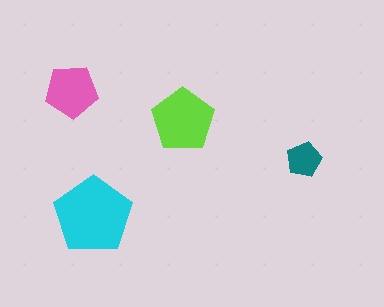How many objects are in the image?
There are 4 objects in the image.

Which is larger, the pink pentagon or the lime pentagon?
The lime one.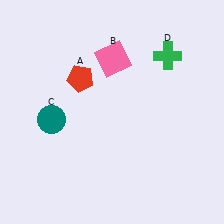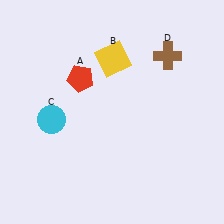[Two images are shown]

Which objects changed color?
B changed from pink to yellow. C changed from teal to cyan. D changed from green to brown.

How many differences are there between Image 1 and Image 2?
There are 3 differences between the two images.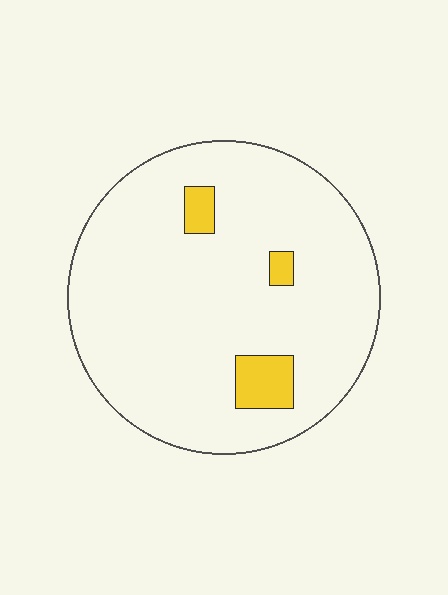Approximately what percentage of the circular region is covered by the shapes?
Approximately 5%.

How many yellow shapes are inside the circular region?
3.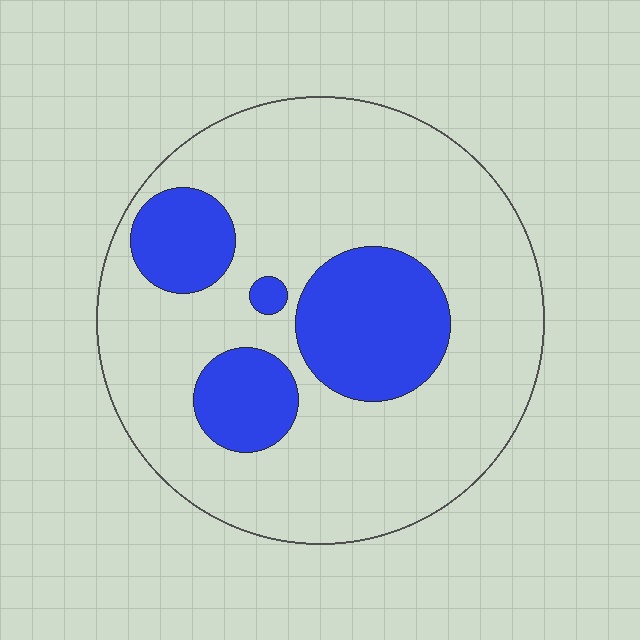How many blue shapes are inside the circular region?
4.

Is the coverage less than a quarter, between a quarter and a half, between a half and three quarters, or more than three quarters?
Less than a quarter.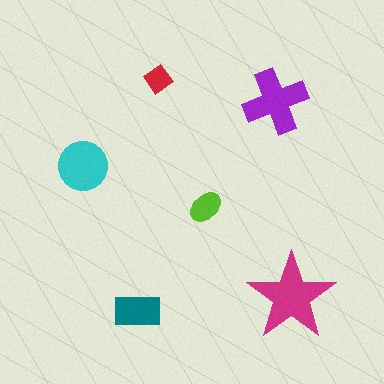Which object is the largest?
The magenta star.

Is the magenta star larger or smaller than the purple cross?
Larger.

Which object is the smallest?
The red diamond.